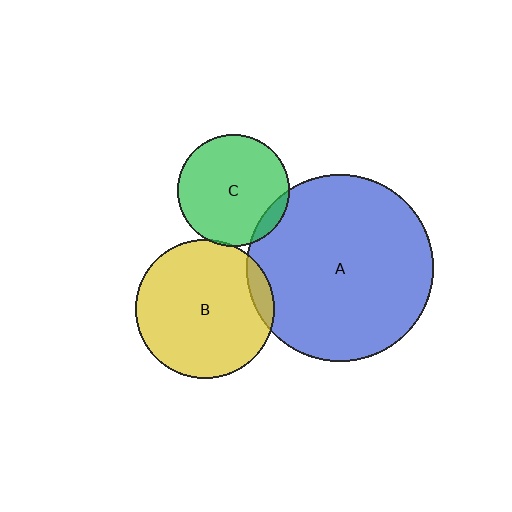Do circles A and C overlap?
Yes.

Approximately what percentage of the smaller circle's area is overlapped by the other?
Approximately 10%.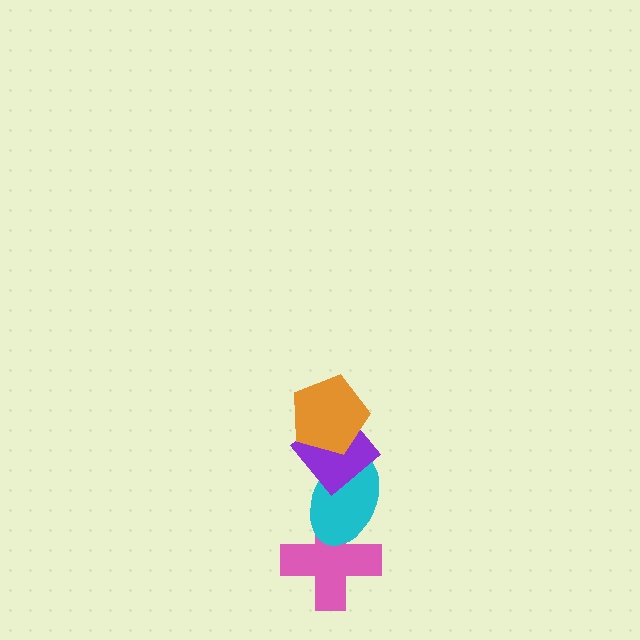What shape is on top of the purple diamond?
The orange pentagon is on top of the purple diamond.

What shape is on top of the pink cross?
The cyan ellipse is on top of the pink cross.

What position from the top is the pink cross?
The pink cross is 4th from the top.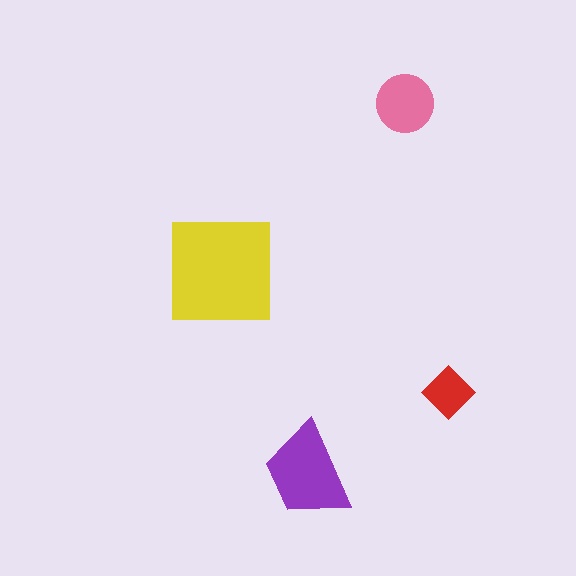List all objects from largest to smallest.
The yellow square, the purple trapezoid, the pink circle, the red diamond.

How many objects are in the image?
There are 4 objects in the image.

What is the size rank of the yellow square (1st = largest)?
1st.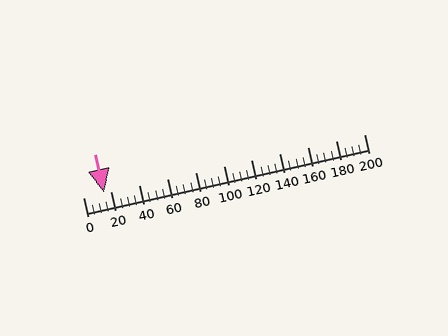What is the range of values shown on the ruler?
The ruler shows values from 0 to 200.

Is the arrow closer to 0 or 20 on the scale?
The arrow is closer to 20.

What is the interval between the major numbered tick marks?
The major tick marks are spaced 20 units apart.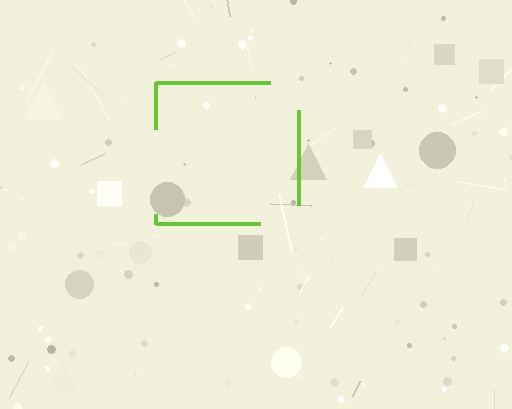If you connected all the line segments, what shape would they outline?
They would outline a square.